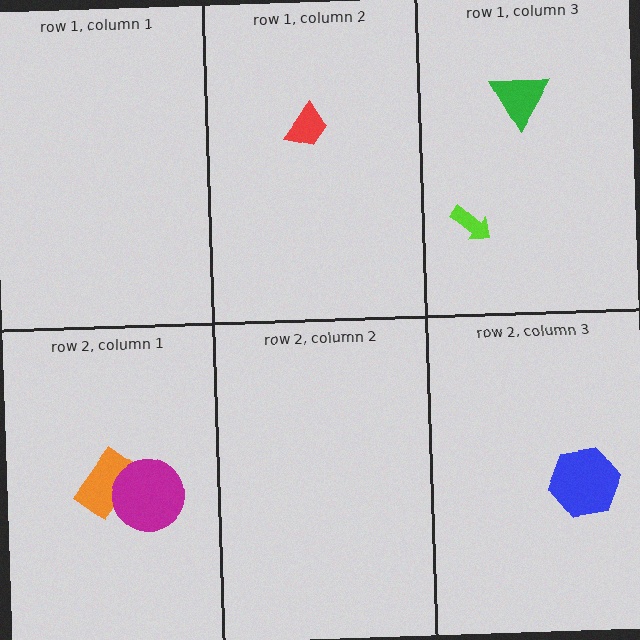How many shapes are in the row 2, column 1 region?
2.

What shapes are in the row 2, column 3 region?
The blue hexagon.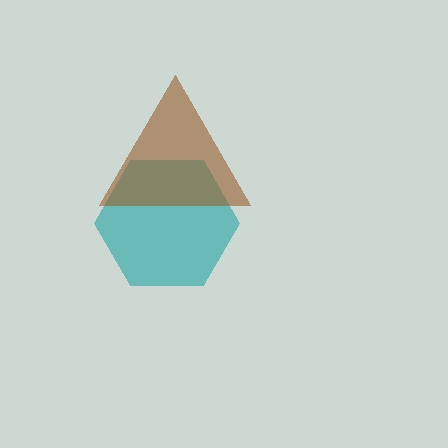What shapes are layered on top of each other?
The layered shapes are: a teal hexagon, a brown triangle.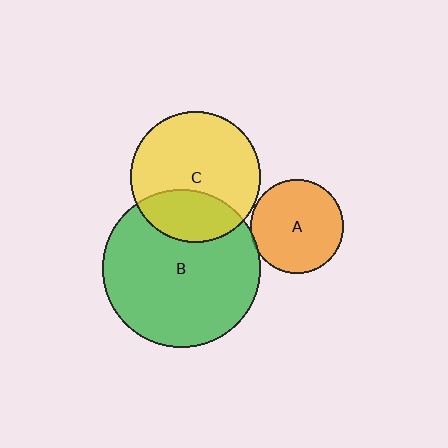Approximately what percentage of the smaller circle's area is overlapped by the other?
Approximately 30%.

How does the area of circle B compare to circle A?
Approximately 2.8 times.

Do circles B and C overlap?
Yes.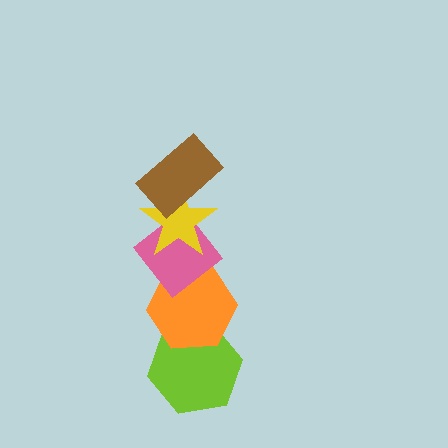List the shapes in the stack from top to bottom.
From top to bottom: the brown rectangle, the yellow star, the pink diamond, the orange hexagon, the lime hexagon.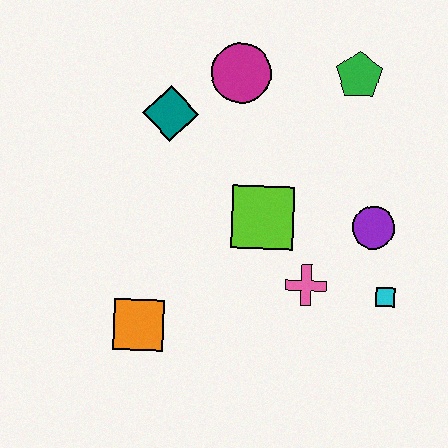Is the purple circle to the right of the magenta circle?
Yes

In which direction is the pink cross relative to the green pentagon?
The pink cross is below the green pentagon.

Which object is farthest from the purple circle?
The orange square is farthest from the purple circle.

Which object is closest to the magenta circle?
The teal diamond is closest to the magenta circle.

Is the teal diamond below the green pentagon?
Yes